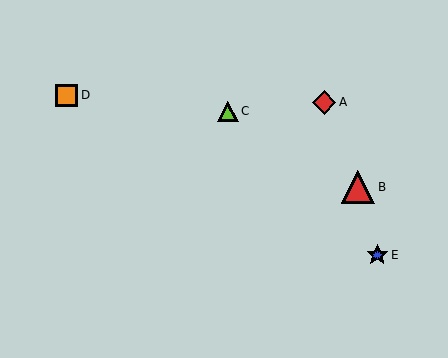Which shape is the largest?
The red triangle (labeled B) is the largest.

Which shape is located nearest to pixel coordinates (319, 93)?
The red diamond (labeled A) at (324, 102) is nearest to that location.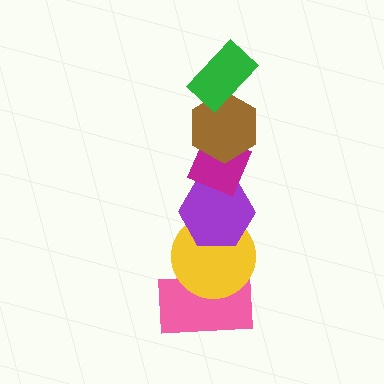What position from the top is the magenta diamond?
The magenta diamond is 3rd from the top.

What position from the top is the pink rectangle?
The pink rectangle is 6th from the top.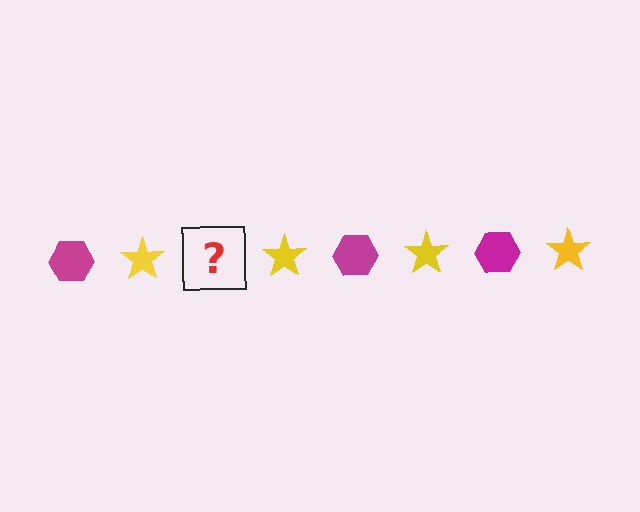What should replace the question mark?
The question mark should be replaced with a magenta hexagon.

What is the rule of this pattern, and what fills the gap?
The rule is that the pattern alternates between magenta hexagon and yellow star. The gap should be filled with a magenta hexagon.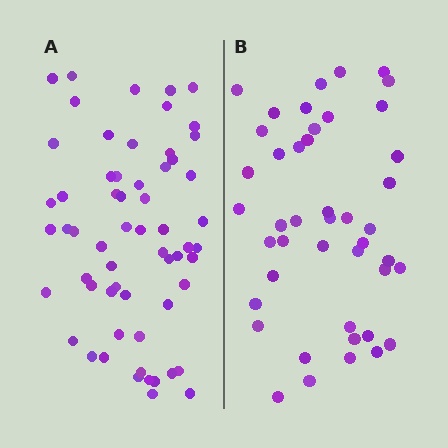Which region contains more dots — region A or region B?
Region A (the left region) has more dots.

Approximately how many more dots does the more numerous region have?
Region A has approximately 15 more dots than region B.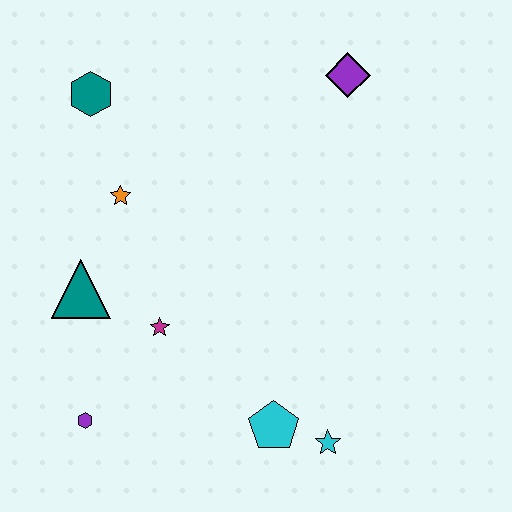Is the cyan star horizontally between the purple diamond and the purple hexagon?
Yes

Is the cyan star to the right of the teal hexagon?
Yes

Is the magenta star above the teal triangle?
No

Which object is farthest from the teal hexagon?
The cyan star is farthest from the teal hexagon.